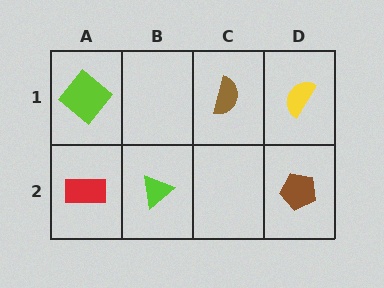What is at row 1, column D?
A yellow semicircle.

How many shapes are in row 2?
3 shapes.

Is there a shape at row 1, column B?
No, that cell is empty.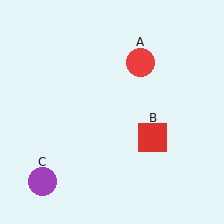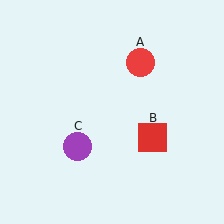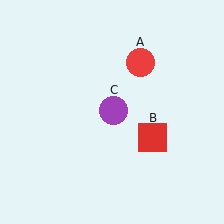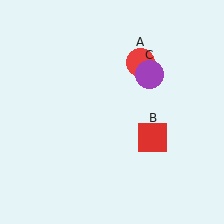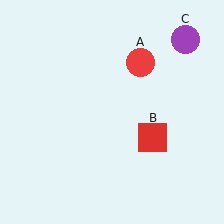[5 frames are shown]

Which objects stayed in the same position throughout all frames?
Red circle (object A) and red square (object B) remained stationary.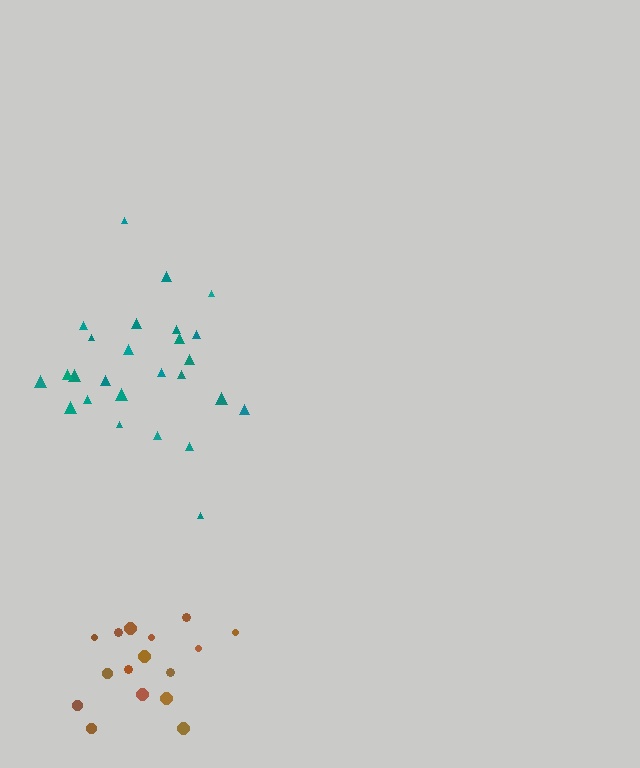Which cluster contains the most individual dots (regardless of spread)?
Teal (26).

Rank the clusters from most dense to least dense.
brown, teal.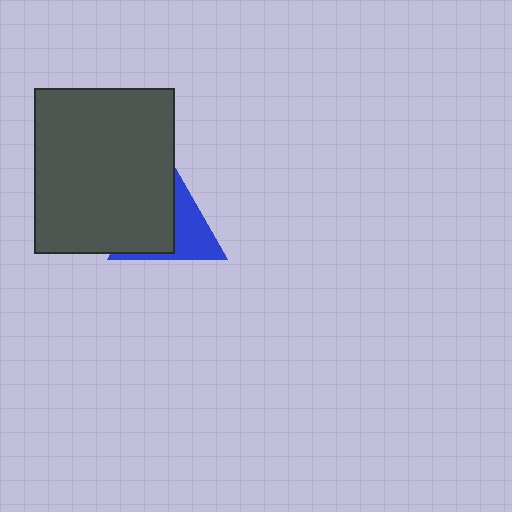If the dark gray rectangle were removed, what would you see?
You would see the complete blue triangle.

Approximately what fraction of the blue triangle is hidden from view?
Roughly 56% of the blue triangle is hidden behind the dark gray rectangle.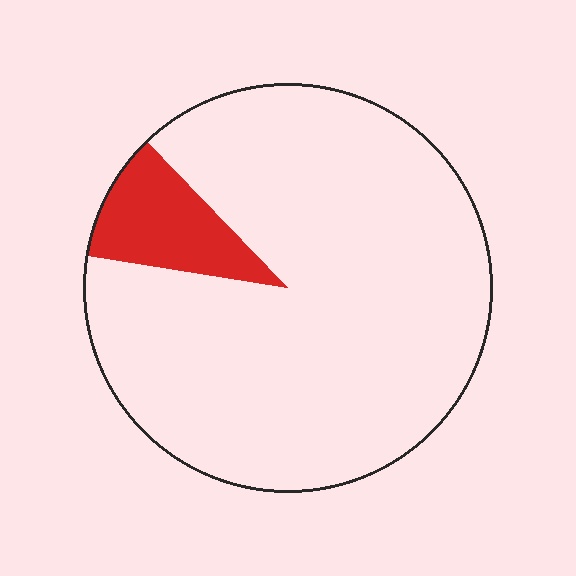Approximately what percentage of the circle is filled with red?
Approximately 10%.